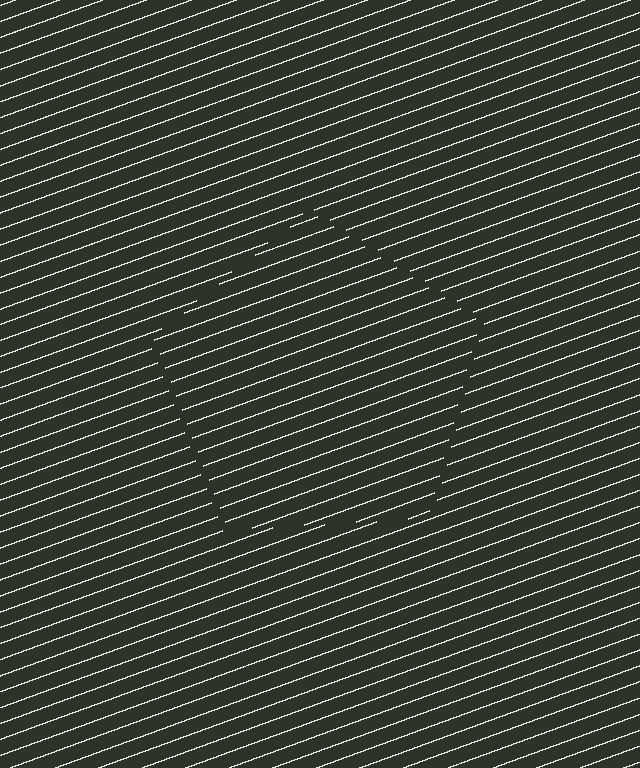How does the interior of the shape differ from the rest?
The interior of the shape contains the same grating, shifted by half a period — the contour is defined by the phase discontinuity where line-ends from the inner and outer gratings abut.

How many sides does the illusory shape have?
5 sides — the line-ends trace a pentagon.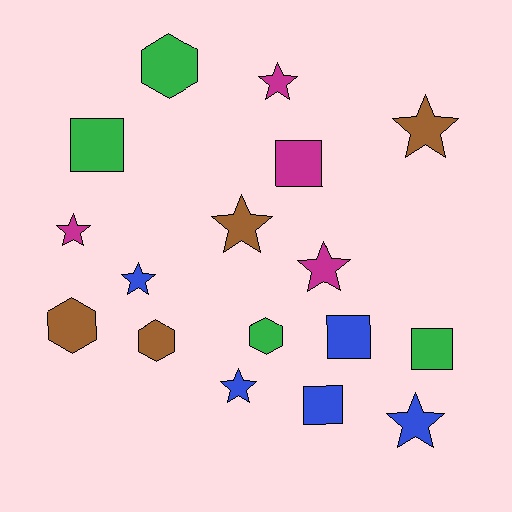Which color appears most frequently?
Blue, with 5 objects.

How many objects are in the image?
There are 17 objects.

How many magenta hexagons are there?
There are no magenta hexagons.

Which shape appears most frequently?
Star, with 8 objects.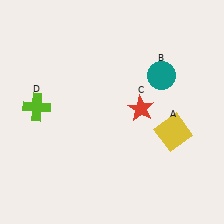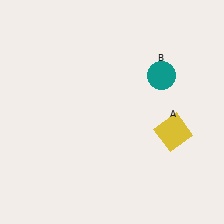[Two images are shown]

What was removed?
The lime cross (D), the red star (C) were removed in Image 2.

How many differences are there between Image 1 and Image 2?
There are 2 differences between the two images.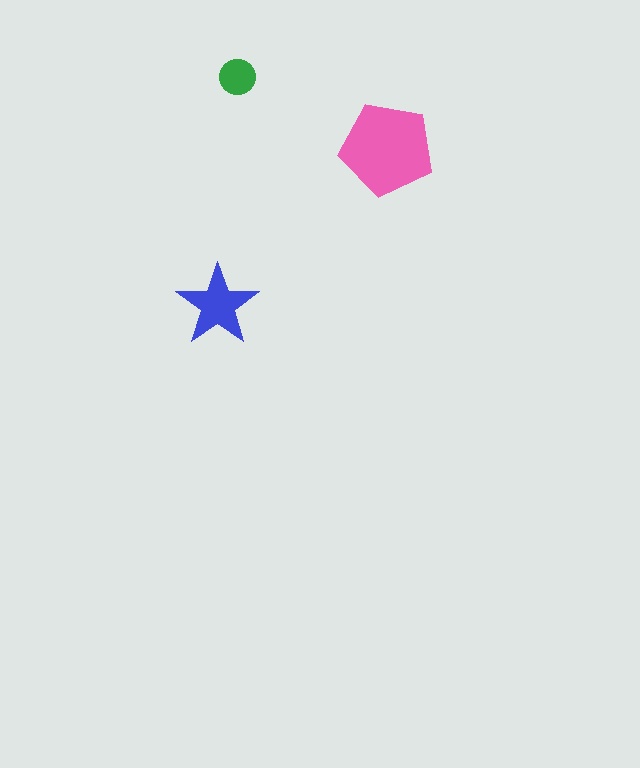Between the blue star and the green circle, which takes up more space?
The blue star.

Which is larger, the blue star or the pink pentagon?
The pink pentagon.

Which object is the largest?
The pink pentagon.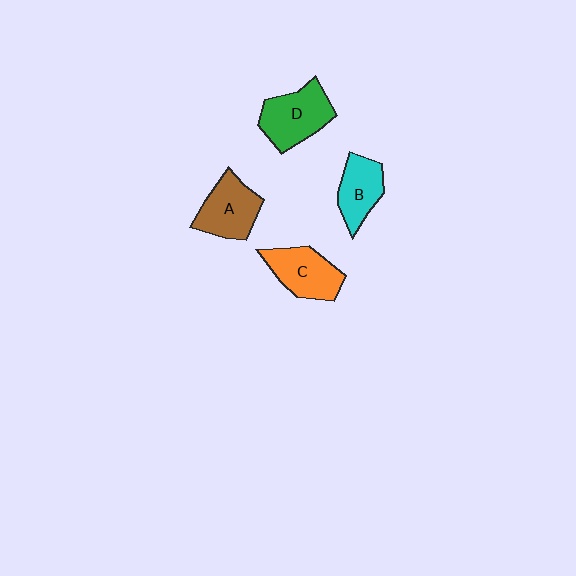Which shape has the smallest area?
Shape B (cyan).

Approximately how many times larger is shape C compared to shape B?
Approximately 1.2 times.